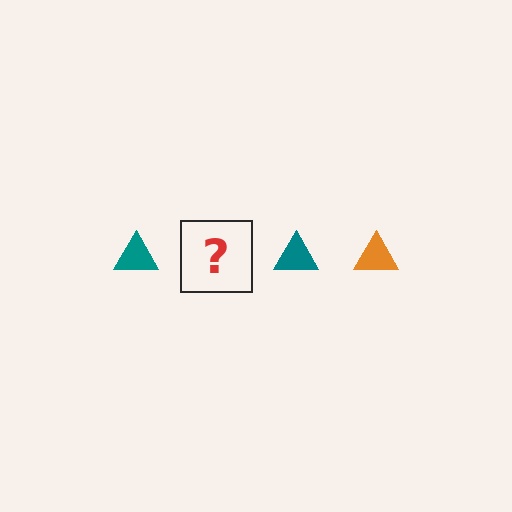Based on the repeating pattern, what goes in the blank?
The blank should be an orange triangle.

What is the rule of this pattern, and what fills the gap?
The rule is that the pattern cycles through teal, orange triangles. The gap should be filled with an orange triangle.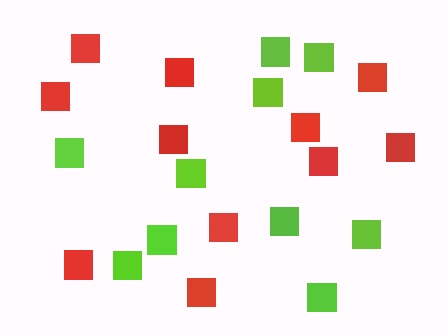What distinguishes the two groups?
There are 2 groups: one group of red squares (11) and one group of lime squares (10).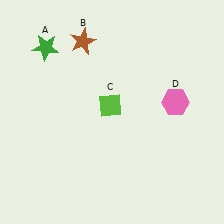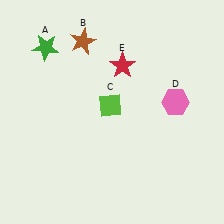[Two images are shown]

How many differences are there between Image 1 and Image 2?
There is 1 difference between the two images.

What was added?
A red star (E) was added in Image 2.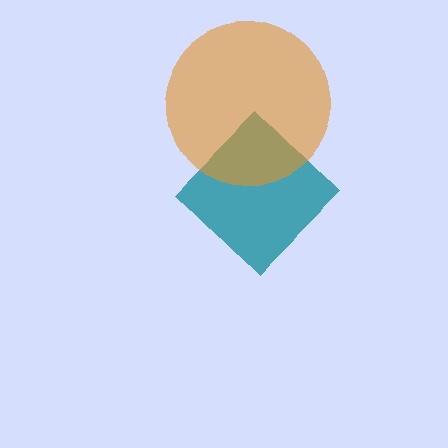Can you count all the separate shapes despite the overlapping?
Yes, there are 2 separate shapes.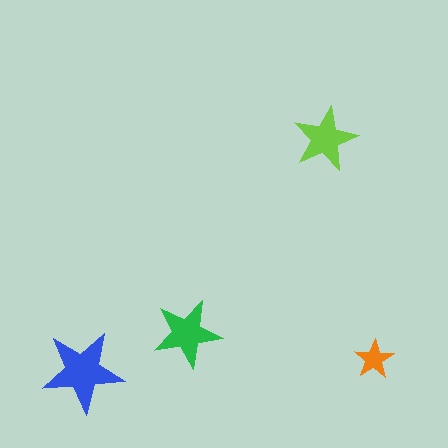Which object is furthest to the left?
The blue star is leftmost.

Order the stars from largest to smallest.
the blue one, the green one, the lime one, the orange one.